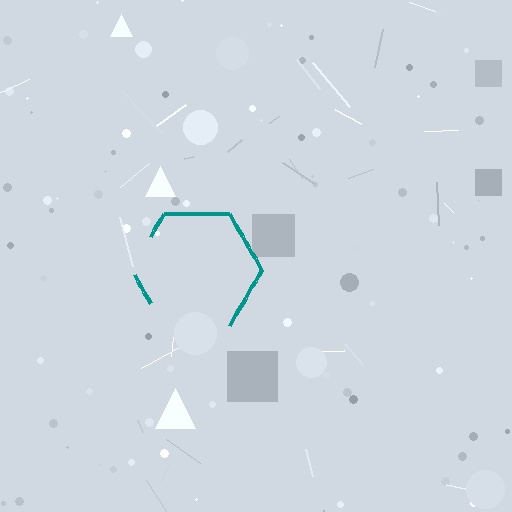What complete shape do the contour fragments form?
The contour fragments form a hexagon.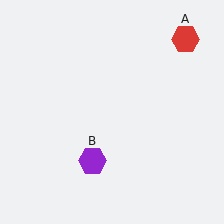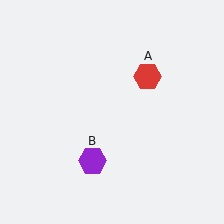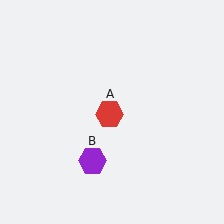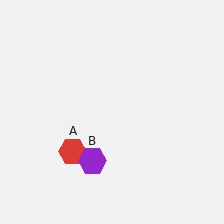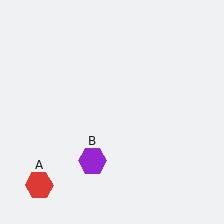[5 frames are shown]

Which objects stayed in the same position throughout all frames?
Purple hexagon (object B) remained stationary.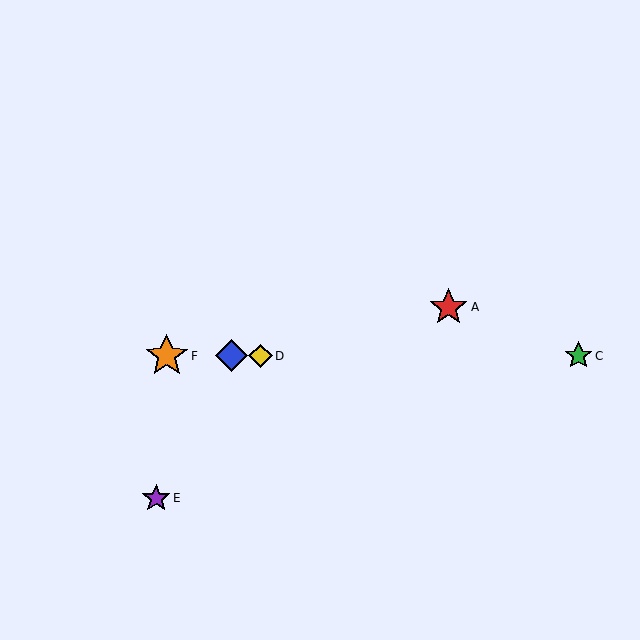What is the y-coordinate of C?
Object C is at y≈356.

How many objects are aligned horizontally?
4 objects (B, C, D, F) are aligned horizontally.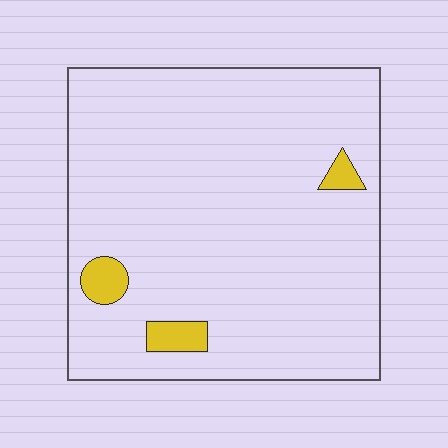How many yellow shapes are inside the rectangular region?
3.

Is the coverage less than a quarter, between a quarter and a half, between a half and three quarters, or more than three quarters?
Less than a quarter.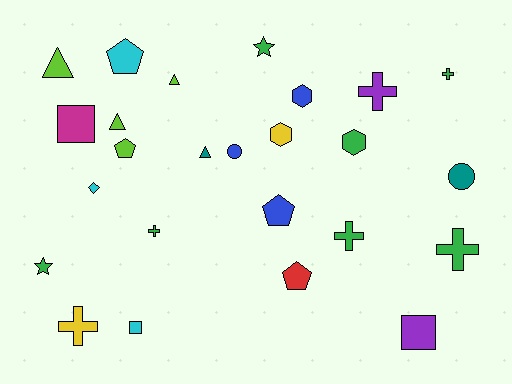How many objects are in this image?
There are 25 objects.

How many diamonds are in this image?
There is 1 diamond.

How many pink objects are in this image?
There are no pink objects.